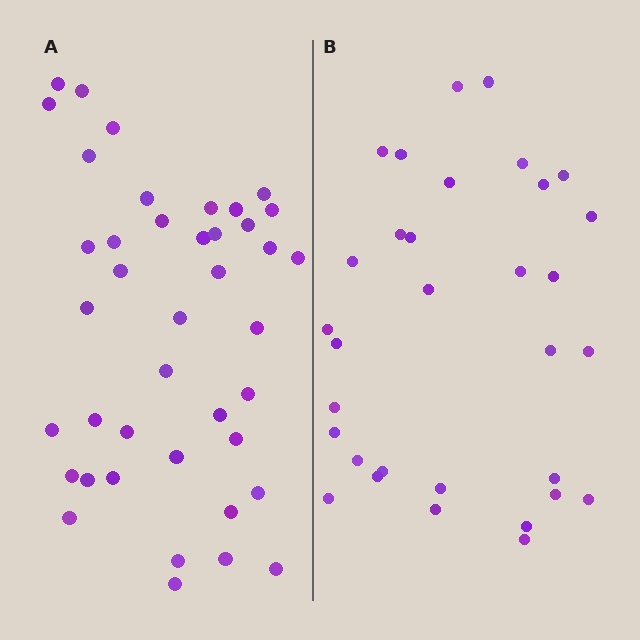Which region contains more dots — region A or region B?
Region A (the left region) has more dots.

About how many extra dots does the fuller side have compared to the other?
Region A has roughly 8 or so more dots than region B.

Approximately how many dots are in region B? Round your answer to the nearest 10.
About 30 dots. (The exact count is 32, which rounds to 30.)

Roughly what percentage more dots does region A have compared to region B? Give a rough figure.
About 30% more.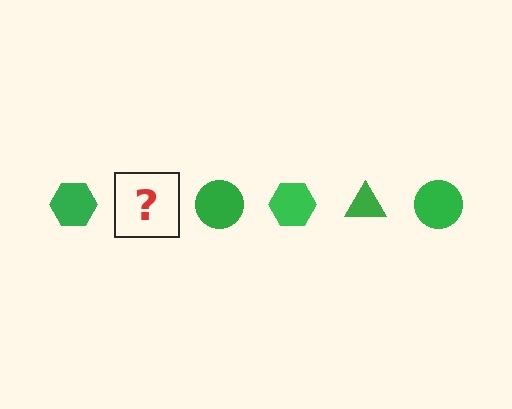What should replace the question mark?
The question mark should be replaced with a green triangle.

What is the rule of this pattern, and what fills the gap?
The rule is that the pattern cycles through hexagon, triangle, circle shapes in green. The gap should be filled with a green triangle.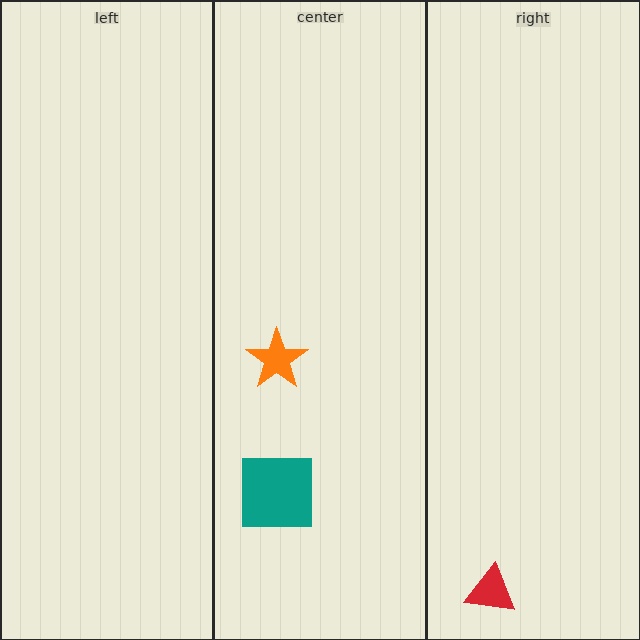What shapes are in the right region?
The red triangle.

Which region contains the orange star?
The center region.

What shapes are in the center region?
The orange star, the teal square.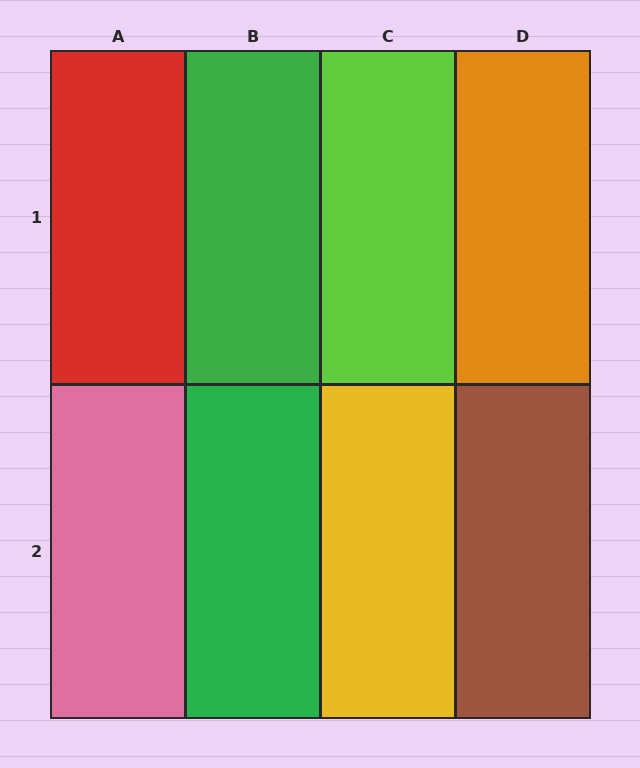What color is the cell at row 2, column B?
Green.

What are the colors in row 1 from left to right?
Red, green, lime, orange.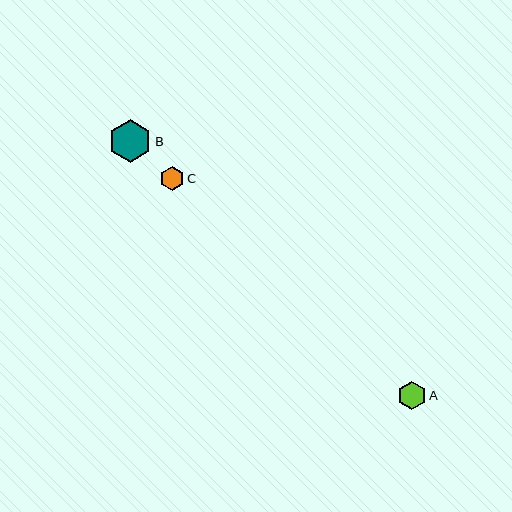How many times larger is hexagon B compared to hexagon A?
Hexagon B is approximately 1.5 times the size of hexagon A.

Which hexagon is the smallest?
Hexagon C is the smallest with a size of approximately 24 pixels.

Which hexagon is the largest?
Hexagon B is the largest with a size of approximately 43 pixels.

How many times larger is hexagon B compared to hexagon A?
Hexagon B is approximately 1.5 times the size of hexagon A.